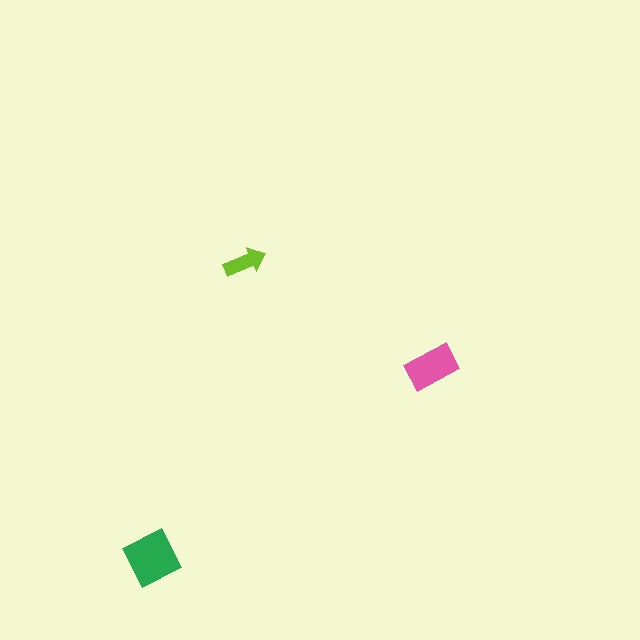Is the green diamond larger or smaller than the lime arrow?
Larger.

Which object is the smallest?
The lime arrow.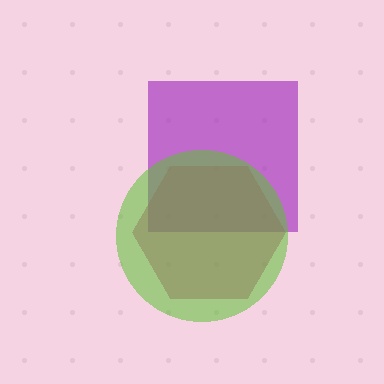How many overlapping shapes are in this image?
There are 3 overlapping shapes in the image.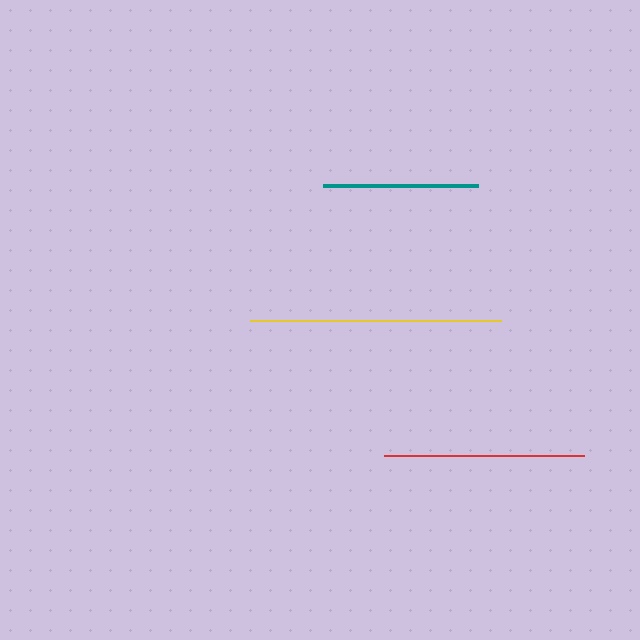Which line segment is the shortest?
The teal line is the shortest at approximately 155 pixels.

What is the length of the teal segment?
The teal segment is approximately 155 pixels long.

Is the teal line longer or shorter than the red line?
The red line is longer than the teal line.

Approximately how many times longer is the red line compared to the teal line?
The red line is approximately 1.3 times the length of the teal line.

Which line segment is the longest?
The yellow line is the longest at approximately 251 pixels.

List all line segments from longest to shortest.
From longest to shortest: yellow, red, teal.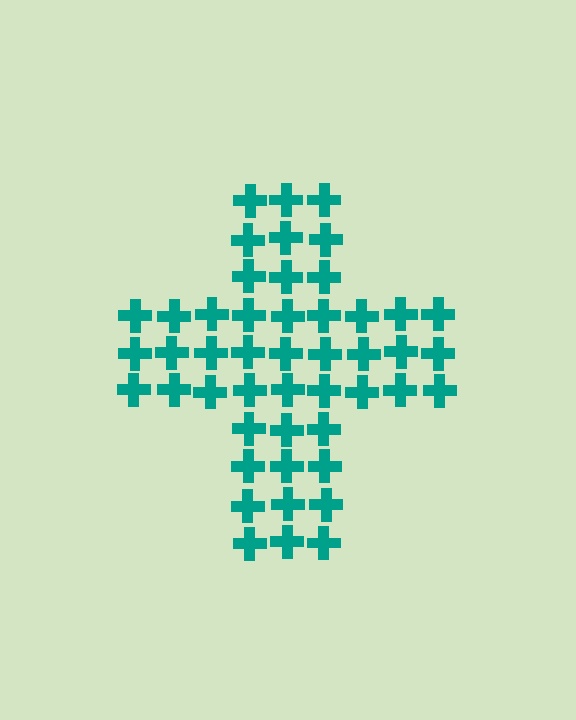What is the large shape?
The large shape is a cross.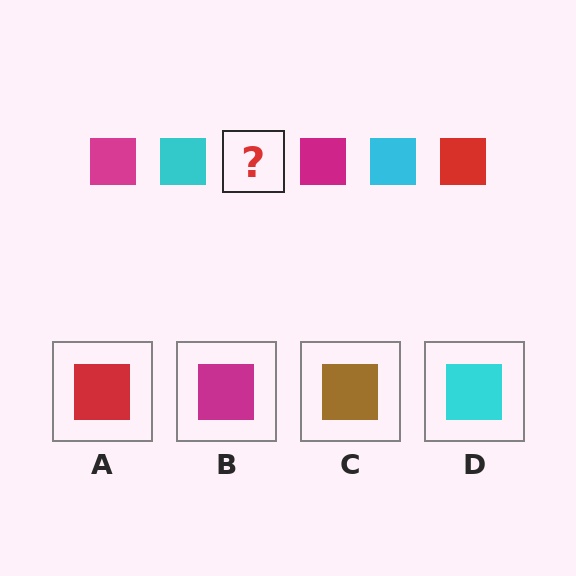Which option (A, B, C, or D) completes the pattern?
A.